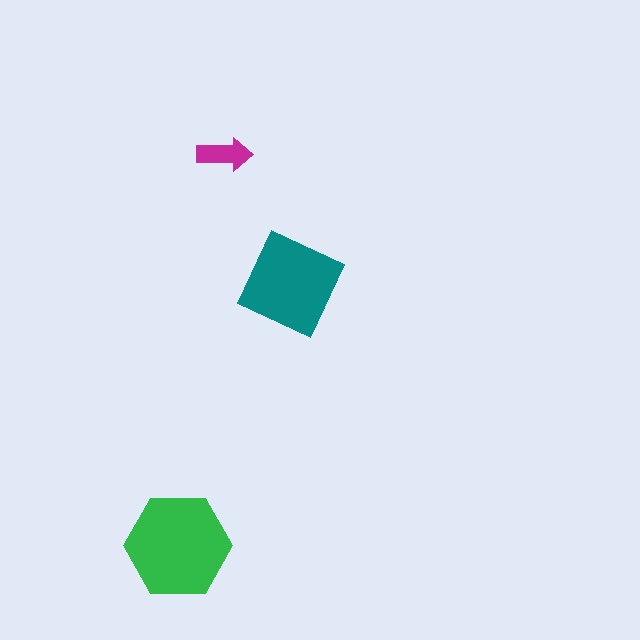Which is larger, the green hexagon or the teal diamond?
The green hexagon.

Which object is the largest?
The green hexagon.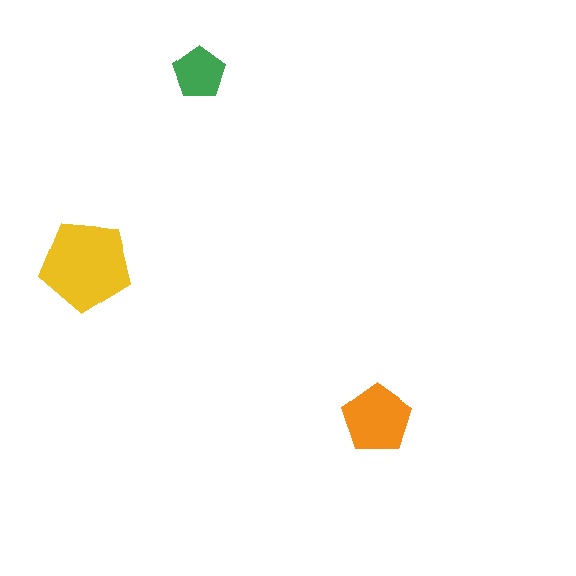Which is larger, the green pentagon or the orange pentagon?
The orange one.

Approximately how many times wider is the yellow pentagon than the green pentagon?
About 1.5 times wider.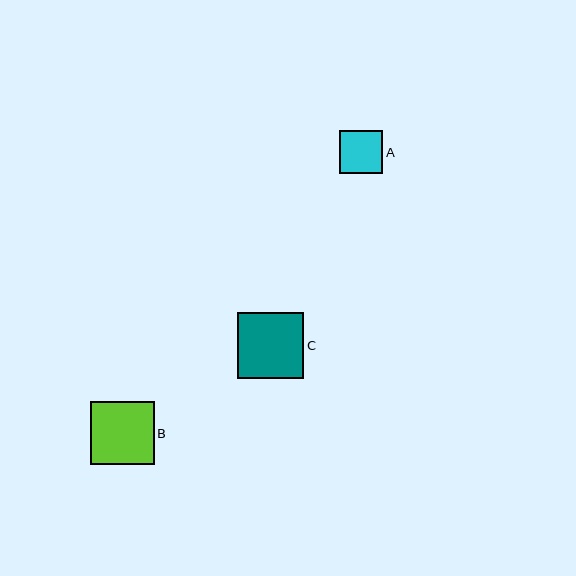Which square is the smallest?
Square A is the smallest with a size of approximately 43 pixels.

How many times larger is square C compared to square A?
Square C is approximately 1.5 times the size of square A.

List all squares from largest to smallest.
From largest to smallest: C, B, A.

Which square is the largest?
Square C is the largest with a size of approximately 66 pixels.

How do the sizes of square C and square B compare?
Square C and square B are approximately the same size.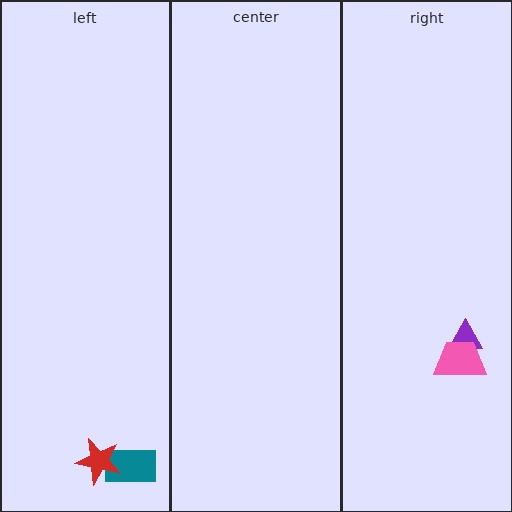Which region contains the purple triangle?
The right region.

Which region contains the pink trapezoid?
The right region.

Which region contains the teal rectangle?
The left region.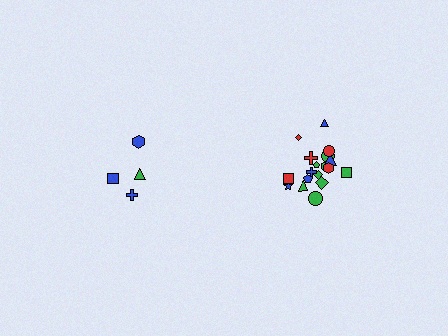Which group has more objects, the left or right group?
The right group.